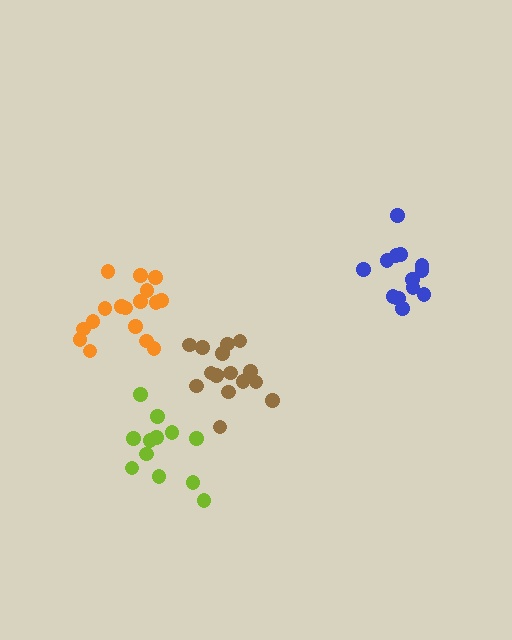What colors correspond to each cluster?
The clusters are colored: brown, orange, lime, blue.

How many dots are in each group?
Group 1: 15 dots, Group 2: 17 dots, Group 3: 12 dots, Group 4: 13 dots (57 total).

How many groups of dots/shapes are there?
There are 4 groups.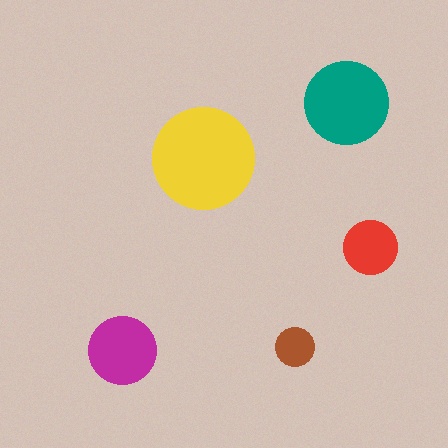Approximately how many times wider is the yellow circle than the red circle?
About 2 times wider.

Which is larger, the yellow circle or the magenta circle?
The yellow one.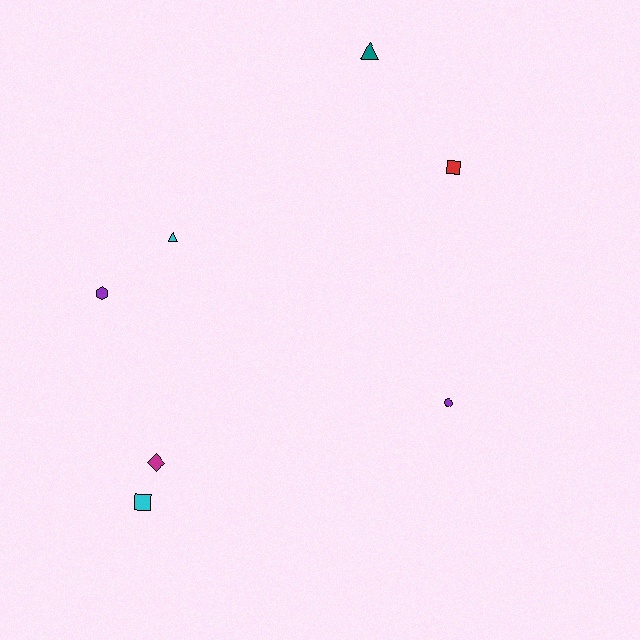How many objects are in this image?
There are 7 objects.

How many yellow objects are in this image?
There are no yellow objects.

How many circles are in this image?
There is 1 circle.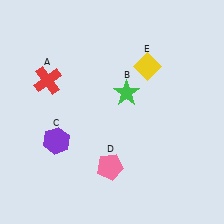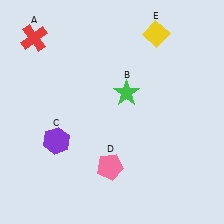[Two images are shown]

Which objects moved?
The objects that moved are: the red cross (A), the yellow diamond (E).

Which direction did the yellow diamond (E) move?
The yellow diamond (E) moved up.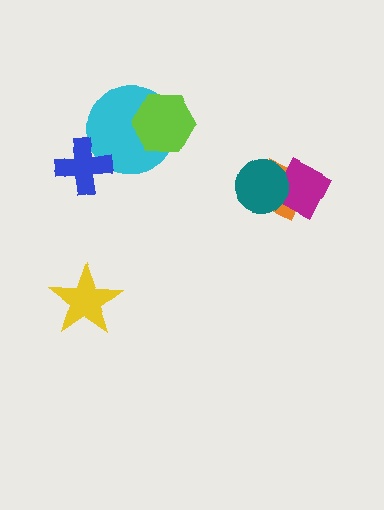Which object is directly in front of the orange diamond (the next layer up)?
The magenta diamond is directly in front of the orange diamond.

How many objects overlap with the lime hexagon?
1 object overlaps with the lime hexagon.